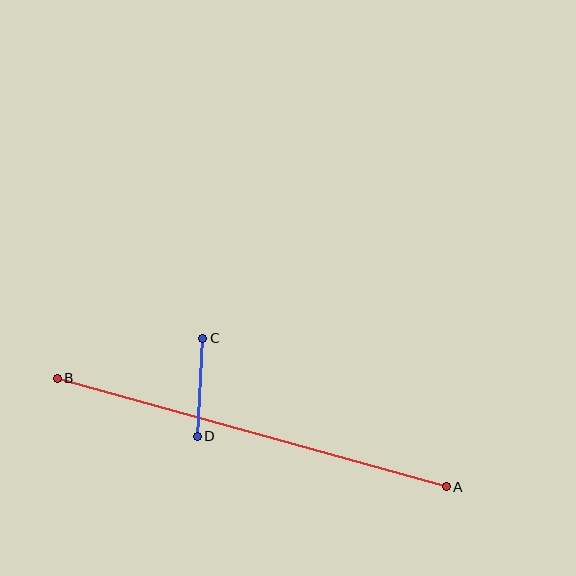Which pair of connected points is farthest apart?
Points A and B are farthest apart.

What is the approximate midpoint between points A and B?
The midpoint is at approximately (252, 433) pixels.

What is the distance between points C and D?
The distance is approximately 98 pixels.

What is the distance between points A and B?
The distance is approximately 404 pixels.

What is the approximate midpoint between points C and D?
The midpoint is at approximately (200, 387) pixels.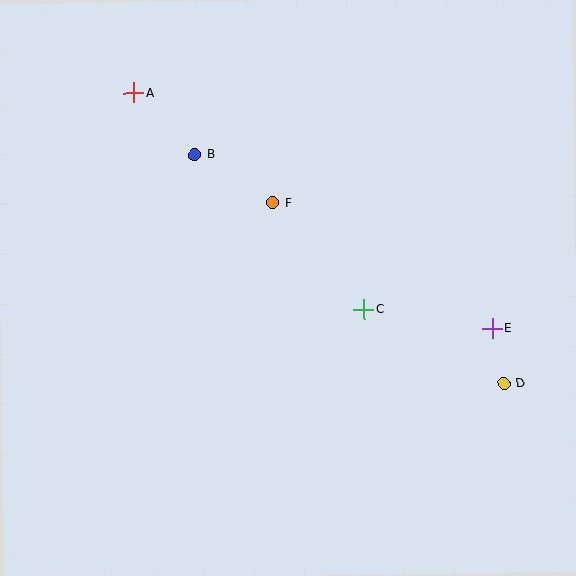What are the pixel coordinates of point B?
Point B is at (194, 155).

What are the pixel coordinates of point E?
Point E is at (492, 328).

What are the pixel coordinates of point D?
Point D is at (504, 384).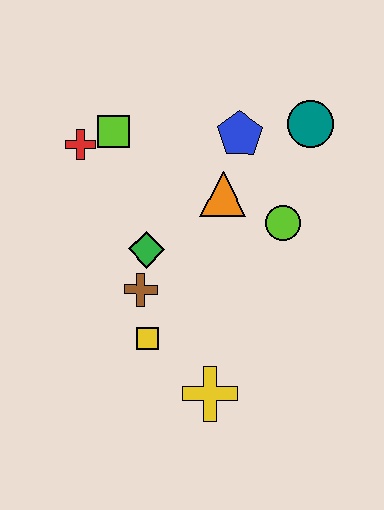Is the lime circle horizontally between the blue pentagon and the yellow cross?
No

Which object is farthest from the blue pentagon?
The yellow cross is farthest from the blue pentagon.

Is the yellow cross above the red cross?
No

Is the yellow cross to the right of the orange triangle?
No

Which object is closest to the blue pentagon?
The orange triangle is closest to the blue pentagon.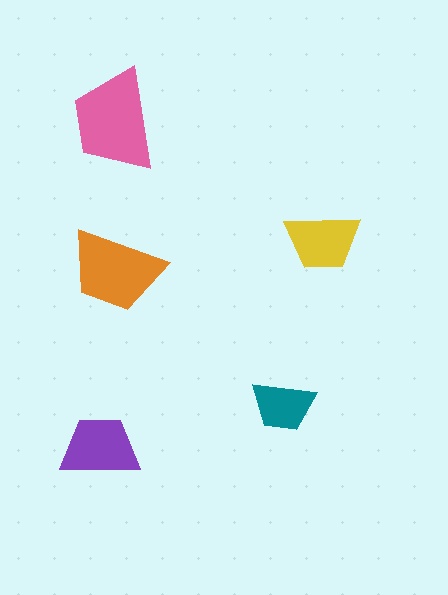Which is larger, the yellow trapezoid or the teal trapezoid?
The yellow one.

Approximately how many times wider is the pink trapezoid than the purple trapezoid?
About 1.5 times wider.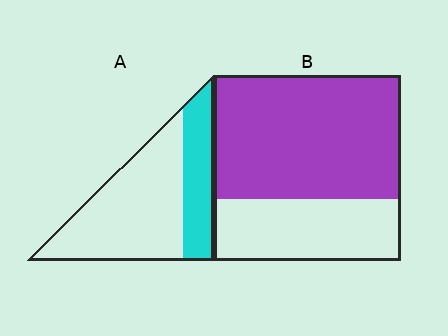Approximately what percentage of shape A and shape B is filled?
A is approximately 30% and B is approximately 65%.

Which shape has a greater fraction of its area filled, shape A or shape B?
Shape B.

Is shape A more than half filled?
No.